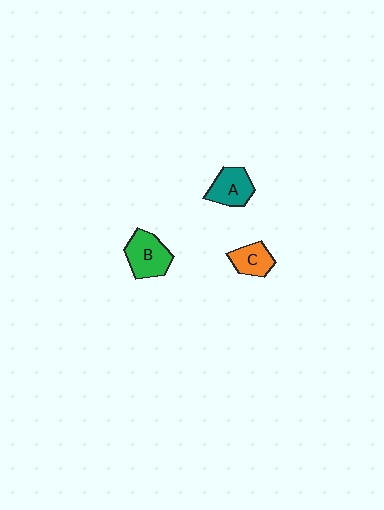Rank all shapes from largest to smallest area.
From largest to smallest: B (green), A (teal), C (orange).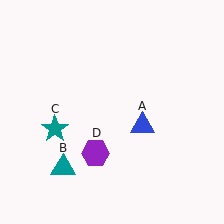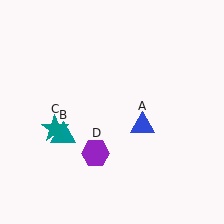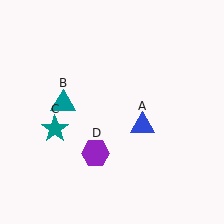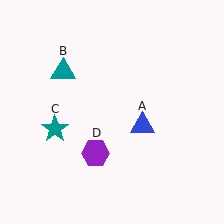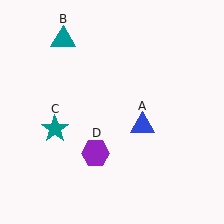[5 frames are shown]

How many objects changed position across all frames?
1 object changed position: teal triangle (object B).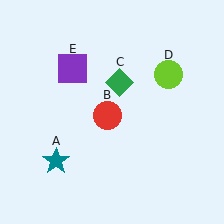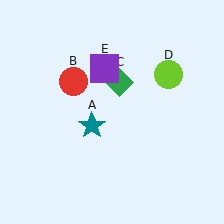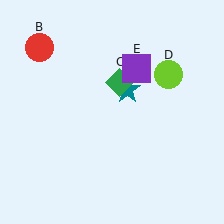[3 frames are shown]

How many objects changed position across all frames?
3 objects changed position: teal star (object A), red circle (object B), purple square (object E).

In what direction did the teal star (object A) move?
The teal star (object A) moved up and to the right.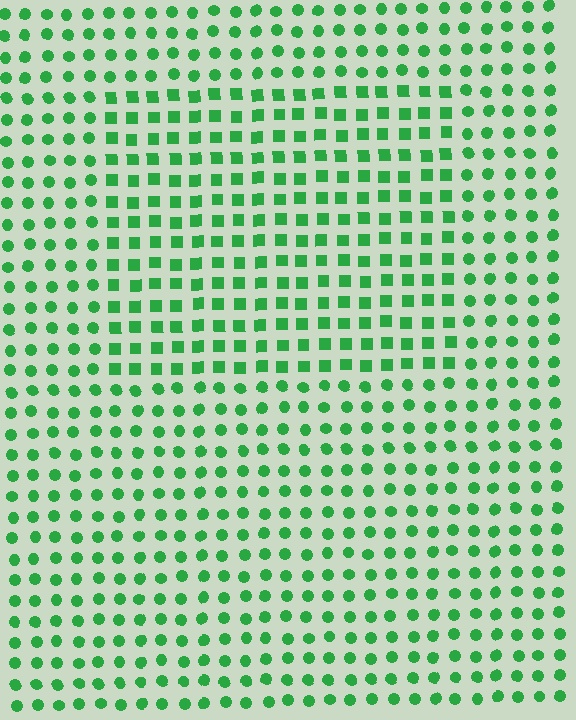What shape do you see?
I see a rectangle.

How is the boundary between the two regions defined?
The boundary is defined by a change in element shape: squares inside vs. circles outside. All elements share the same color and spacing.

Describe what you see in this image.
The image is filled with small green elements arranged in a uniform grid. A rectangle-shaped region contains squares, while the surrounding area contains circles. The boundary is defined purely by the change in element shape.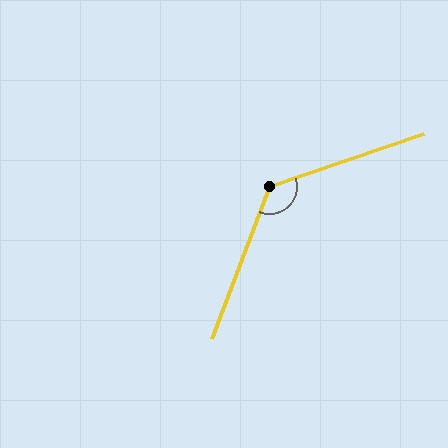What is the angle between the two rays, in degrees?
Approximately 130 degrees.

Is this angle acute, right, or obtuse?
It is obtuse.